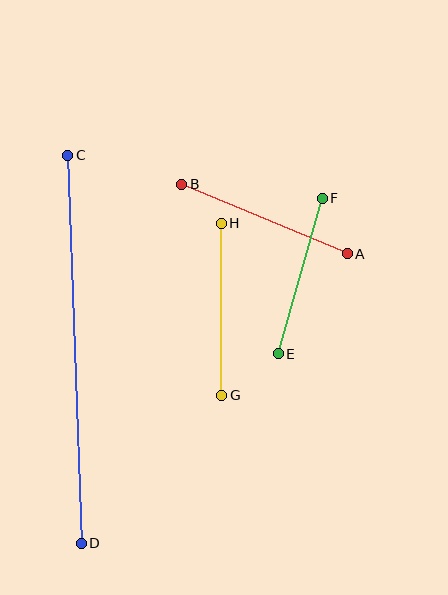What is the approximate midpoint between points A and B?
The midpoint is at approximately (265, 219) pixels.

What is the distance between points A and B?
The distance is approximately 179 pixels.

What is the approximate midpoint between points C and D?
The midpoint is at approximately (75, 349) pixels.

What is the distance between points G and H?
The distance is approximately 172 pixels.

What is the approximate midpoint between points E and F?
The midpoint is at approximately (300, 276) pixels.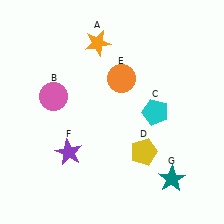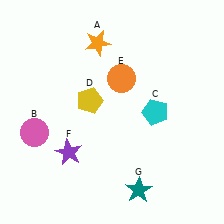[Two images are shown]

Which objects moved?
The objects that moved are: the pink circle (B), the yellow pentagon (D), the teal star (G).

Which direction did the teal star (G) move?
The teal star (G) moved left.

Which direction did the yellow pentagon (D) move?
The yellow pentagon (D) moved left.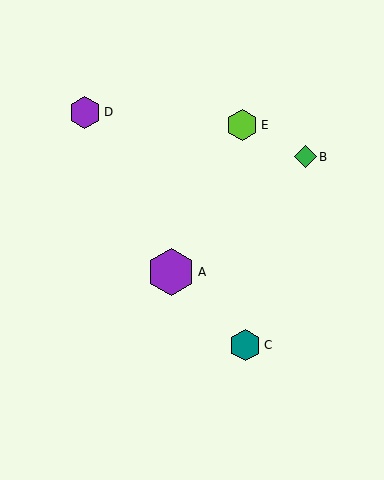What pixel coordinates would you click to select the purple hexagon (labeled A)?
Click at (171, 272) to select the purple hexagon A.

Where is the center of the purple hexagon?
The center of the purple hexagon is at (85, 112).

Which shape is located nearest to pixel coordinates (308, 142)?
The green diamond (labeled B) at (305, 157) is nearest to that location.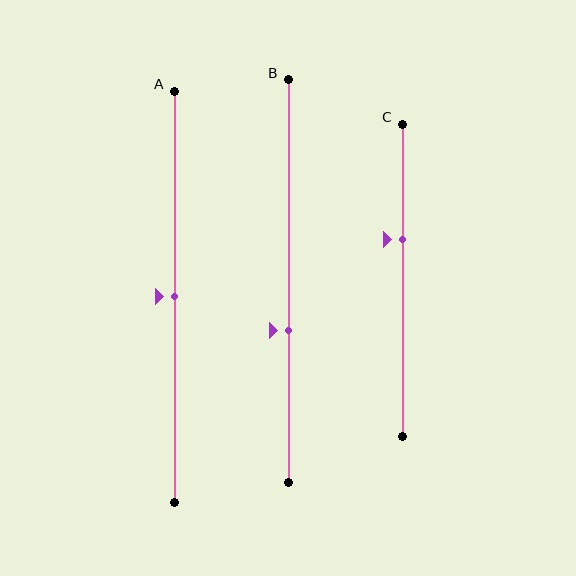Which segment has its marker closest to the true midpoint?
Segment A has its marker closest to the true midpoint.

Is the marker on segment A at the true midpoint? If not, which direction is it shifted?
Yes, the marker on segment A is at the true midpoint.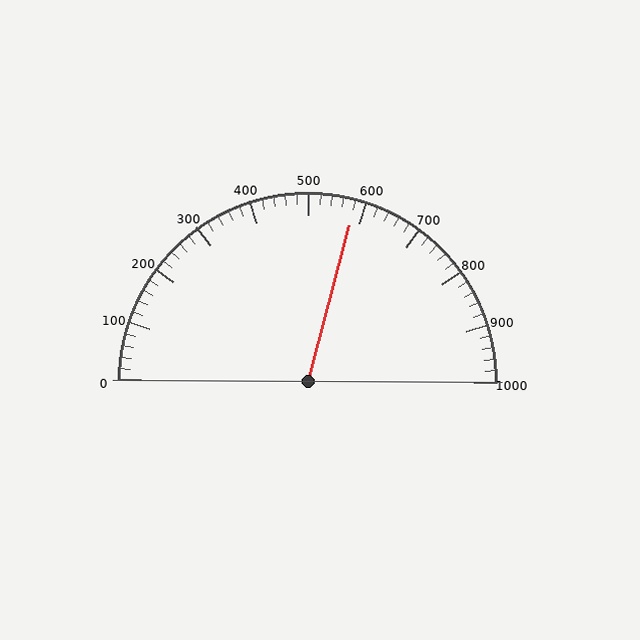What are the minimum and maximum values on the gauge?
The gauge ranges from 0 to 1000.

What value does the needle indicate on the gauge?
The needle indicates approximately 580.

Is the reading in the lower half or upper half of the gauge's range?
The reading is in the upper half of the range (0 to 1000).